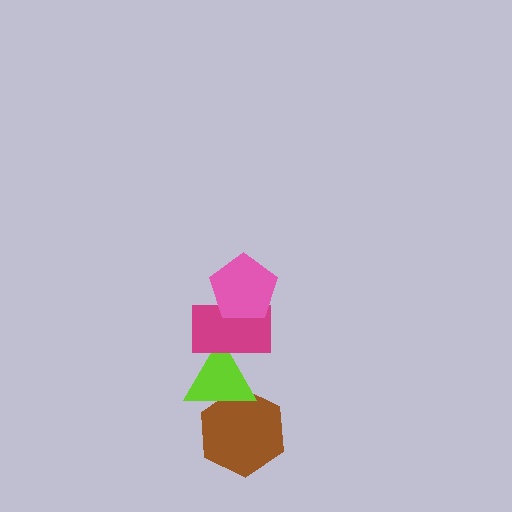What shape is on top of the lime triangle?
The magenta rectangle is on top of the lime triangle.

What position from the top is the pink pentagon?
The pink pentagon is 1st from the top.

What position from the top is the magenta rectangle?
The magenta rectangle is 2nd from the top.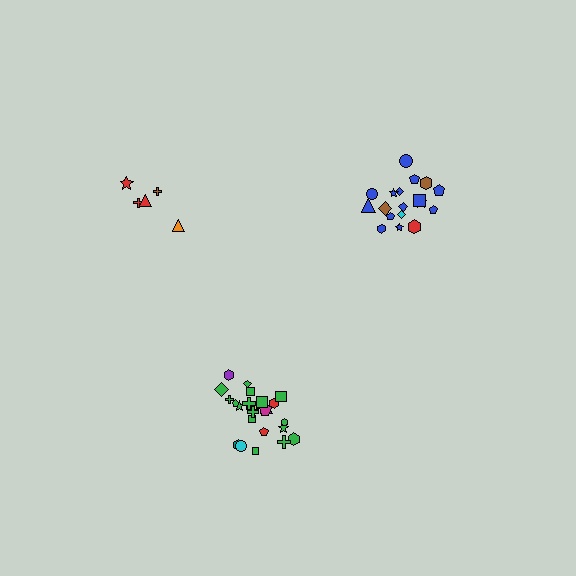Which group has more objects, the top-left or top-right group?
The top-right group.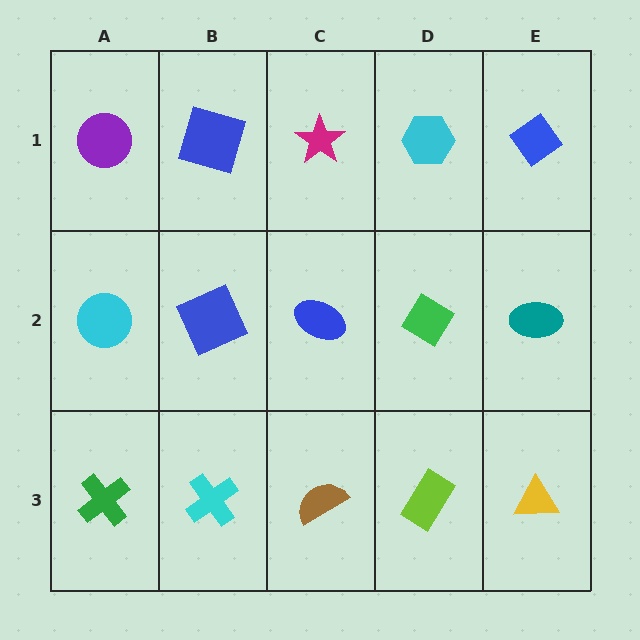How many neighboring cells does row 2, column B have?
4.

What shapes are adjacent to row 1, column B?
A blue square (row 2, column B), a purple circle (row 1, column A), a magenta star (row 1, column C).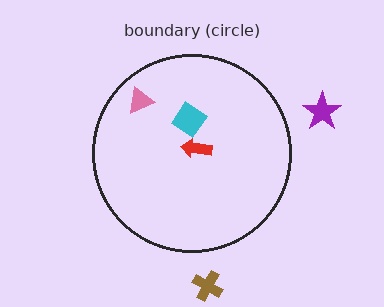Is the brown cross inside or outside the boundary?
Outside.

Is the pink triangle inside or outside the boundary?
Inside.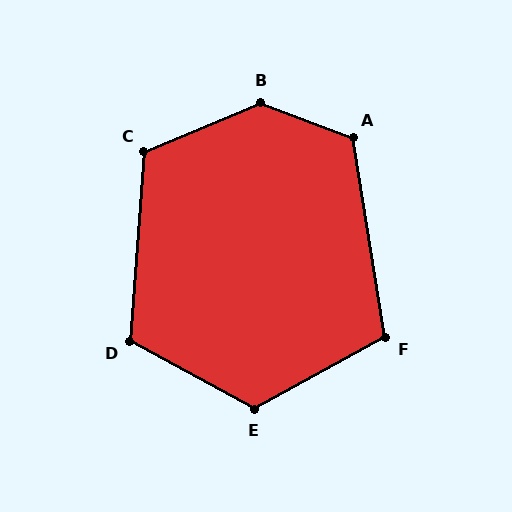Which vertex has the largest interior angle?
B, at approximately 137 degrees.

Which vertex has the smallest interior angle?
F, at approximately 109 degrees.